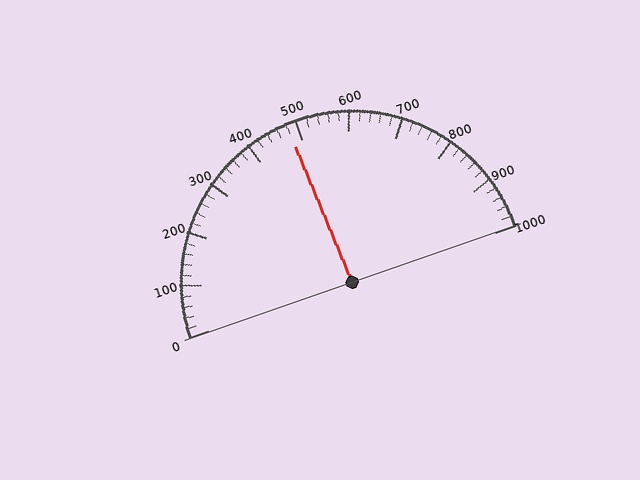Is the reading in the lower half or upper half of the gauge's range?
The reading is in the lower half of the range (0 to 1000).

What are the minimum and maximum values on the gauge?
The gauge ranges from 0 to 1000.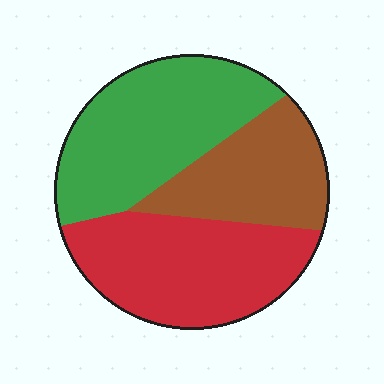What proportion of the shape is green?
Green takes up about three eighths (3/8) of the shape.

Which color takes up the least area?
Brown, at roughly 25%.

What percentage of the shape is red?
Red takes up about three eighths (3/8) of the shape.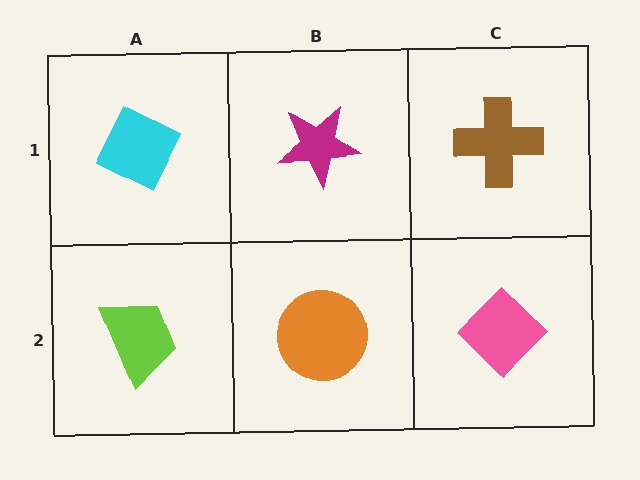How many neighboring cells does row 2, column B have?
3.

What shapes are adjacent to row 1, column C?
A pink diamond (row 2, column C), a magenta star (row 1, column B).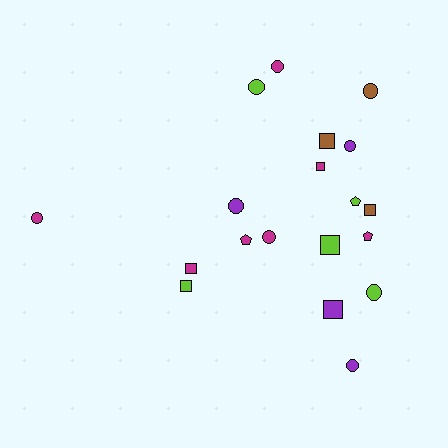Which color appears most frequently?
Magenta, with 7 objects.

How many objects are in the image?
There are 19 objects.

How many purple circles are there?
There are 3 purple circles.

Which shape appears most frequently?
Circle, with 9 objects.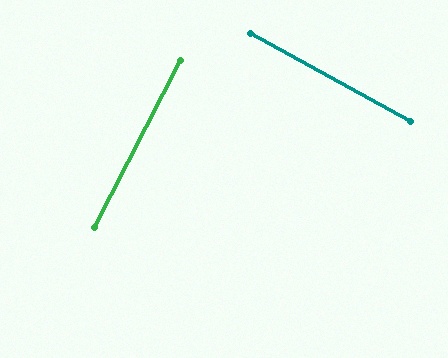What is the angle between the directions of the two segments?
Approximately 89 degrees.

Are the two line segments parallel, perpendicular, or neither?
Perpendicular — they meet at approximately 89°.